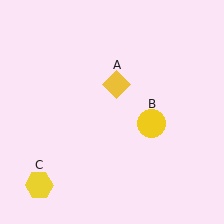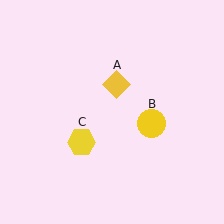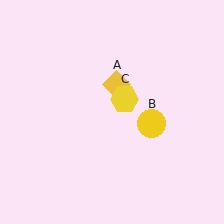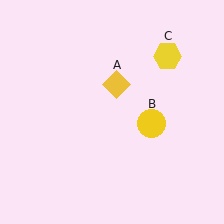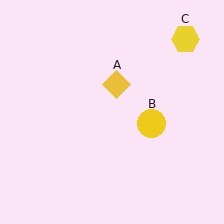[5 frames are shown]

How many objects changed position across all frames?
1 object changed position: yellow hexagon (object C).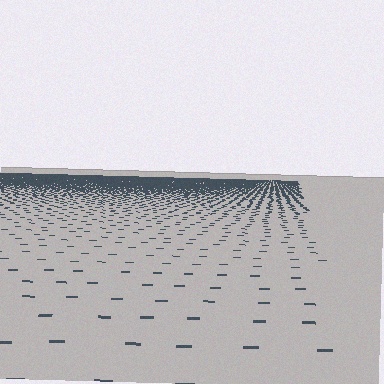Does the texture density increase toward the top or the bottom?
Density increases toward the top.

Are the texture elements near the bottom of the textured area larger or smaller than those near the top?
Larger. Near the bottom, elements are closer to the viewer and appear at a bigger on-screen size.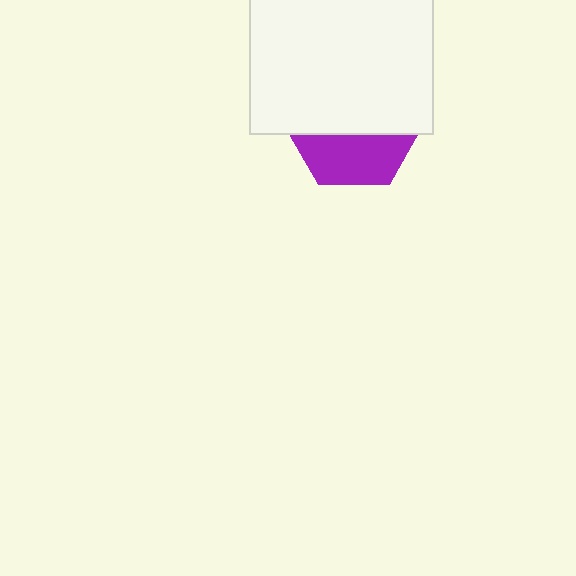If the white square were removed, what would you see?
You would see the complete purple hexagon.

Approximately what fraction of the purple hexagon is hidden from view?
Roughly 63% of the purple hexagon is hidden behind the white square.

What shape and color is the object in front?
The object in front is a white square.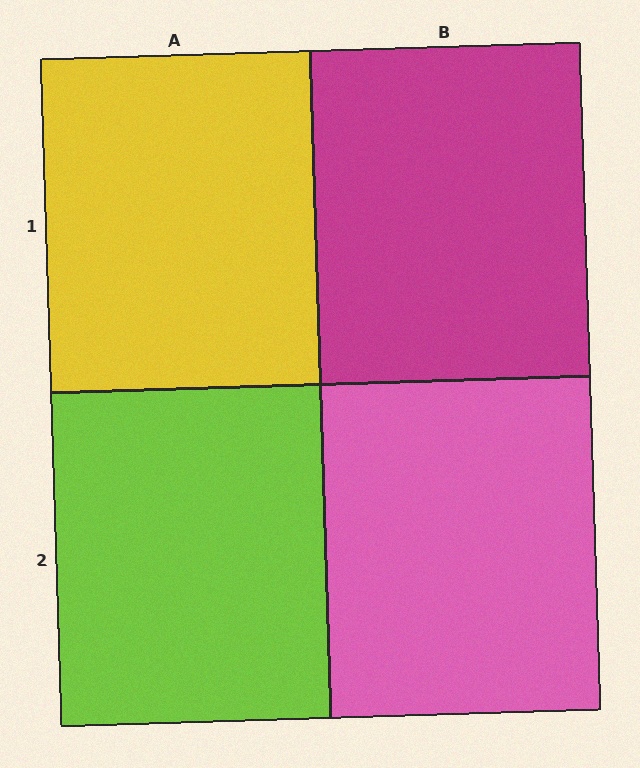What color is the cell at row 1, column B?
Magenta.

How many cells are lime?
1 cell is lime.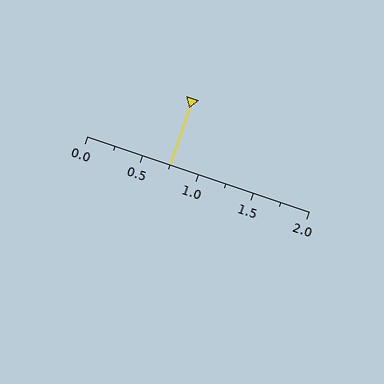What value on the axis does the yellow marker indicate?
The marker indicates approximately 0.75.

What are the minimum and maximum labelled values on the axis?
The axis runs from 0.0 to 2.0.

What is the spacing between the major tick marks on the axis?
The major ticks are spaced 0.5 apart.